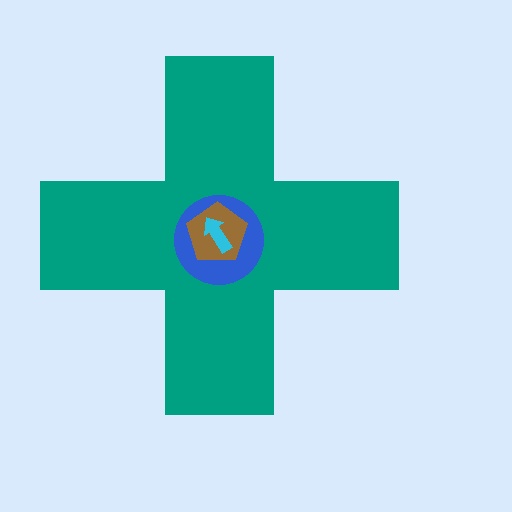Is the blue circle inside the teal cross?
Yes.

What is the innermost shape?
The cyan arrow.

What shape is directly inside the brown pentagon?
The cyan arrow.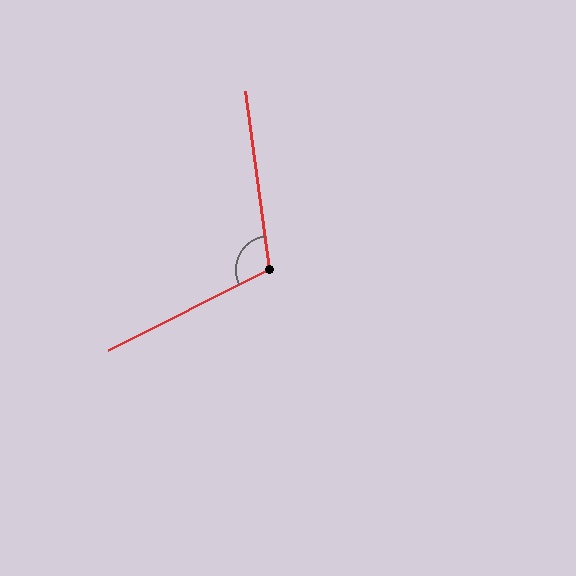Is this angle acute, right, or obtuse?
It is obtuse.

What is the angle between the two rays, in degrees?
Approximately 109 degrees.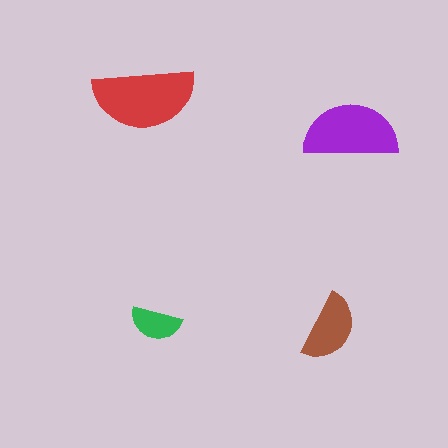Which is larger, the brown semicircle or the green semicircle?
The brown one.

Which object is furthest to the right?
The purple semicircle is rightmost.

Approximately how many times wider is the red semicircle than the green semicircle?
About 2 times wider.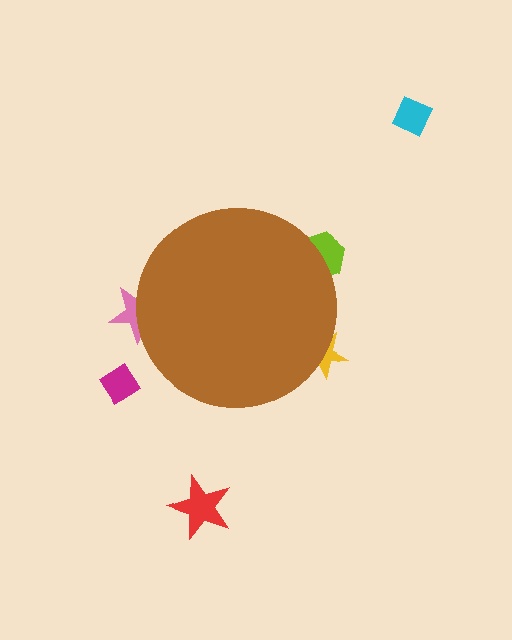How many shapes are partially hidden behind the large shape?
3 shapes are partially hidden.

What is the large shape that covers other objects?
A brown circle.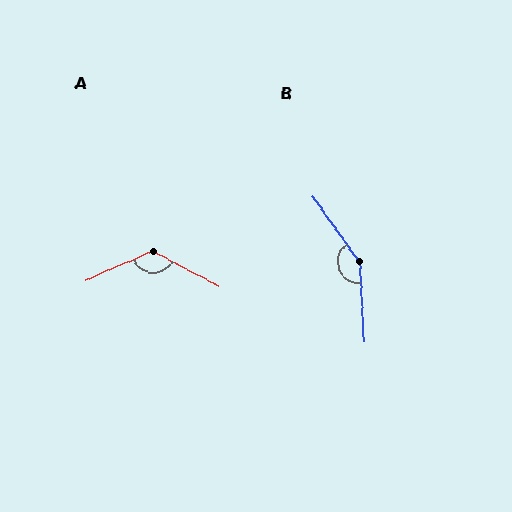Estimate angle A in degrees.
Approximately 129 degrees.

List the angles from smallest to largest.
A (129°), B (148°).